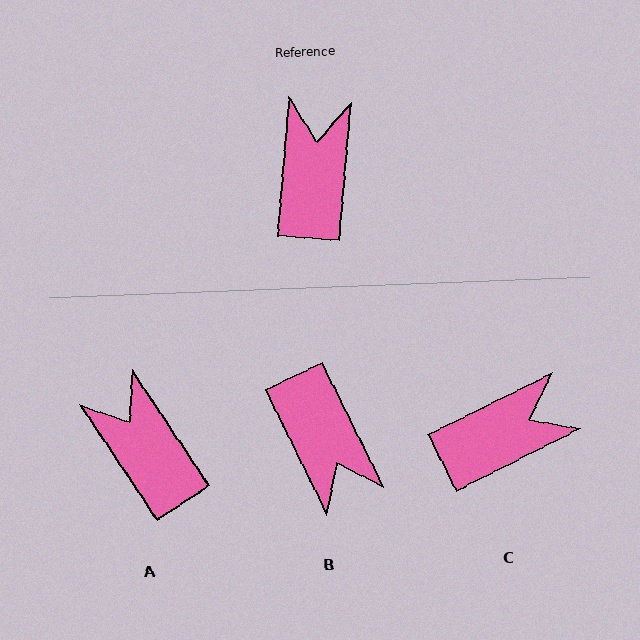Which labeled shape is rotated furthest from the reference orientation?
B, about 149 degrees away.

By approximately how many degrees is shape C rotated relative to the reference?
Approximately 59 degrees clockwise.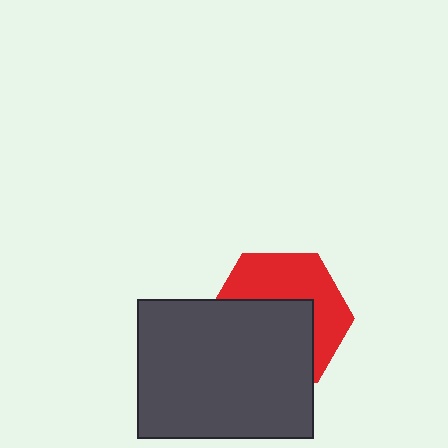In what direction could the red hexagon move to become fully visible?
The red hexagon could move up. That would shift it out from behind the dark gray rectangle entirely.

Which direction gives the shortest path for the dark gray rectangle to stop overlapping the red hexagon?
Moving down gives the shortest separation.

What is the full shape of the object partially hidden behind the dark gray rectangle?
The partially hidden object is a red hexagon.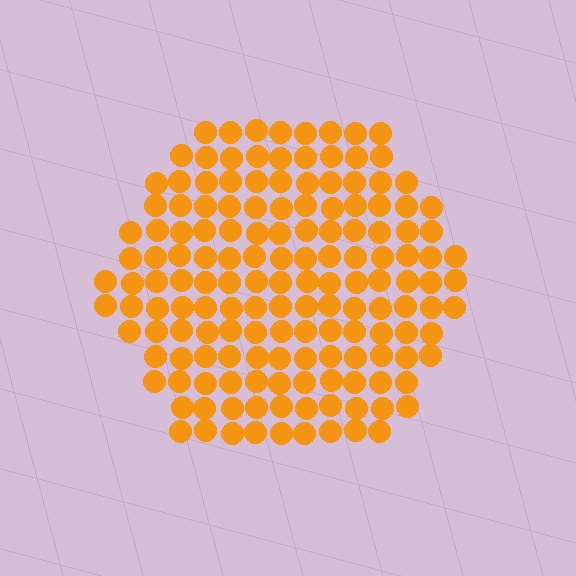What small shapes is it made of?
It is made of small circles.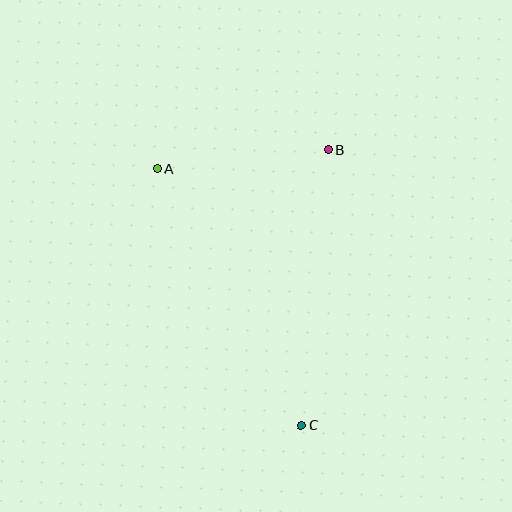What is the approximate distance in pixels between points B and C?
The distance between B and C is approximately 277 pixels.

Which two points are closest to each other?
Points A and B are closest to each other.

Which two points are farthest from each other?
Points A and C are farthest from each other.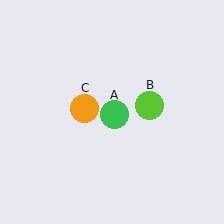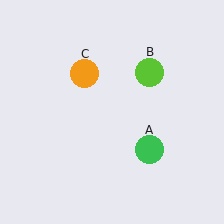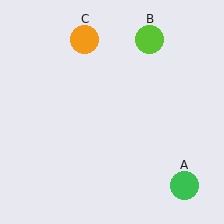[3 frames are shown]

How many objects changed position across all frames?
3 objects changed position: green circle (object A), lime circle (object B), orange circle (object C).